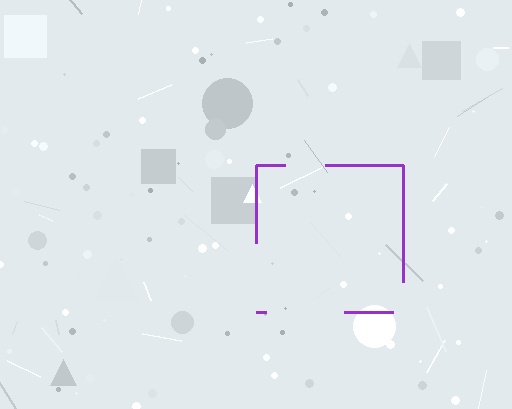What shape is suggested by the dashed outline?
The dashed outline suggests a square.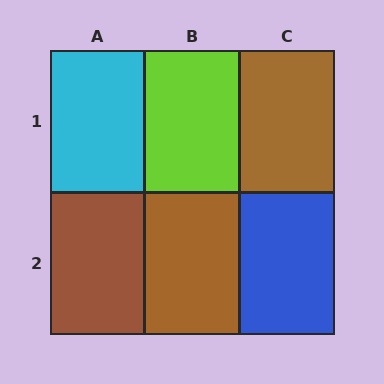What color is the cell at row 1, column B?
Lime.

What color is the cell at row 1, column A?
Cyan.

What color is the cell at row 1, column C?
Brown.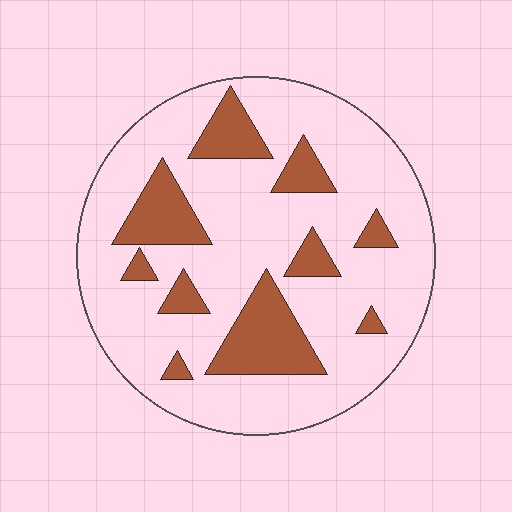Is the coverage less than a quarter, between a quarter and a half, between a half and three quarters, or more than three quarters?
Less than a quarter.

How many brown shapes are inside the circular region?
10.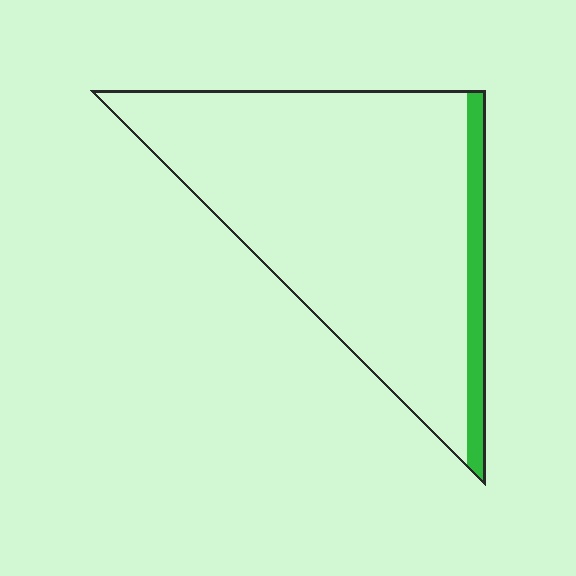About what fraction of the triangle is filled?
About one tenth (1/10).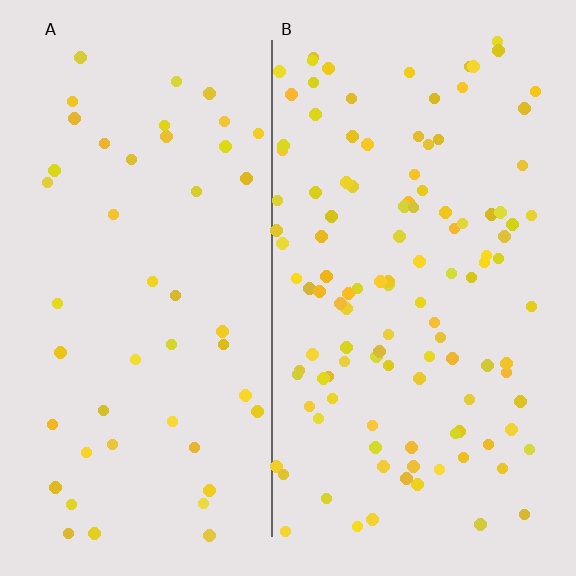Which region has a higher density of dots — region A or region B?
B (the right).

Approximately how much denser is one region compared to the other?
Approximately 2.5× — region B over region A.